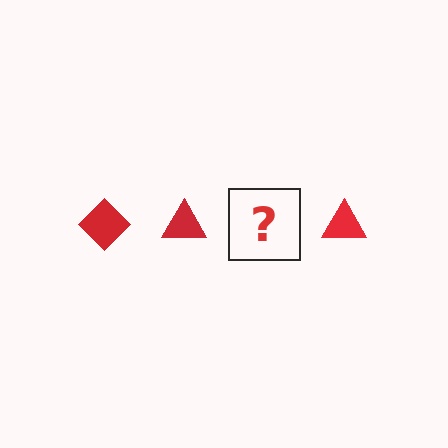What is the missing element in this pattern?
The missing element is a red diamond.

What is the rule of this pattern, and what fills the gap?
The rule is that the pattern cycles through diamond, triangle shapes in red. The gap should be filled with a red diamond.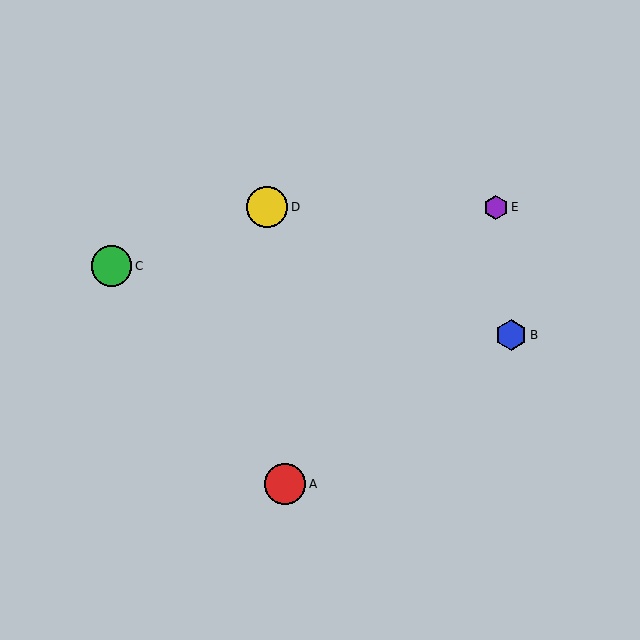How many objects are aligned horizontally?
2 objects (D, E) are aligned horizontally.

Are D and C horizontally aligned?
No, D is at y≈207 and C is at y≈266.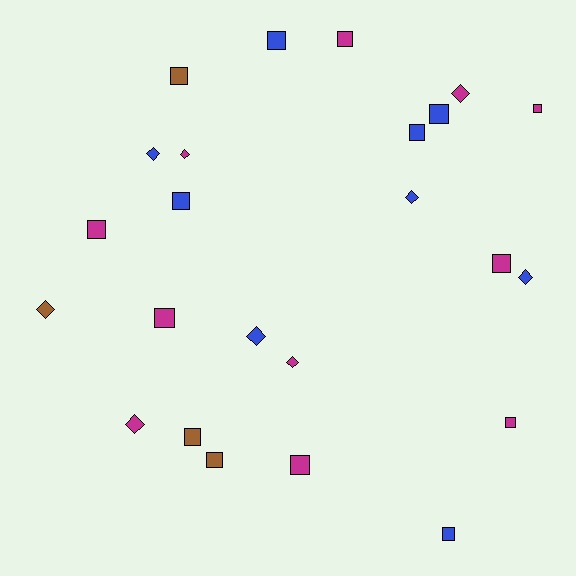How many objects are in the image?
There are 24 objects.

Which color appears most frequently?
Magenta, with 11 objects.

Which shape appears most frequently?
Square, with 15 objects.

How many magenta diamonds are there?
There are 4 magenta diamonds.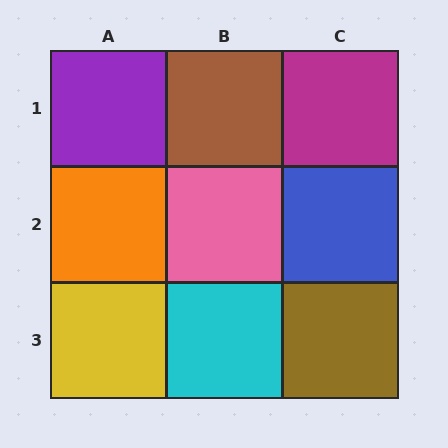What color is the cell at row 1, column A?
Purple.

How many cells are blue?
1 cell is blue.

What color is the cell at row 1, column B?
Brown.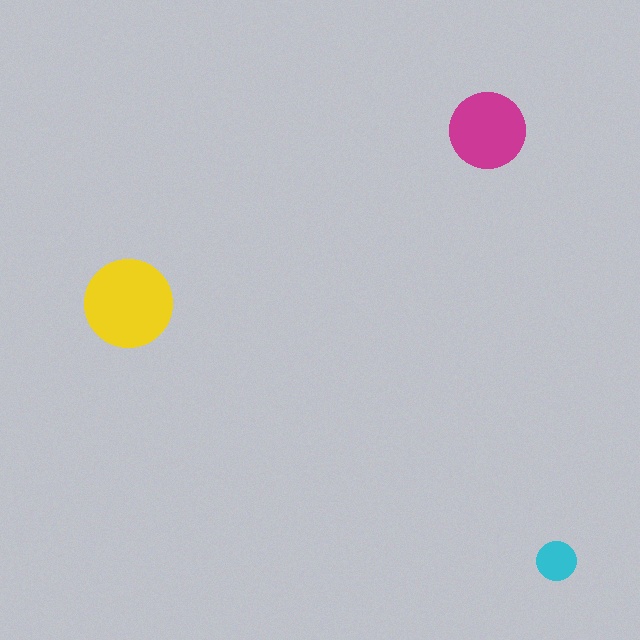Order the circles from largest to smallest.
the yellow one, the magenta one, the cyan one.